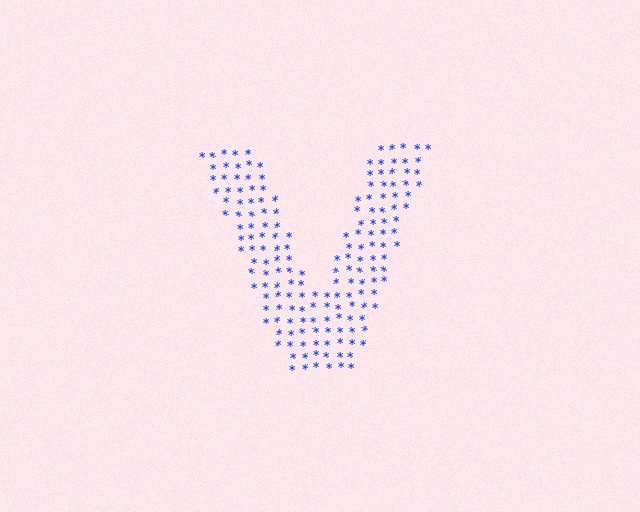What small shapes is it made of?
It is made of small asterisks.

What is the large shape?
The large shape is the letter V.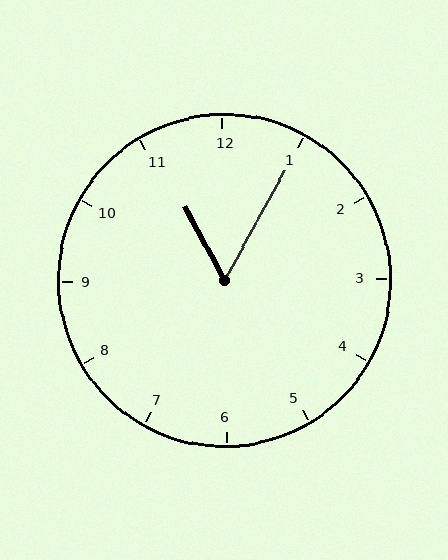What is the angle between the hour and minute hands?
Approximately 58 degrees.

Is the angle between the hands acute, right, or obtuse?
It is acute.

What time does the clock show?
11:05.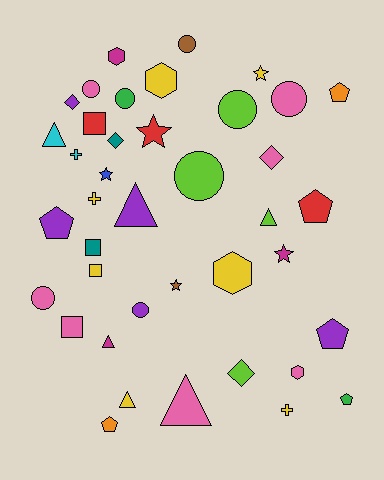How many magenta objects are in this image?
There are 3 magenta objects.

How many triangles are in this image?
There are 6 triangles.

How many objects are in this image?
There are 40 objects.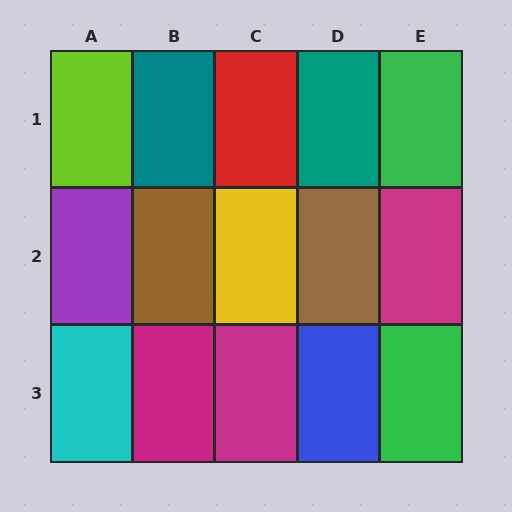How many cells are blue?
1 cell is blue.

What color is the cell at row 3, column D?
Blue.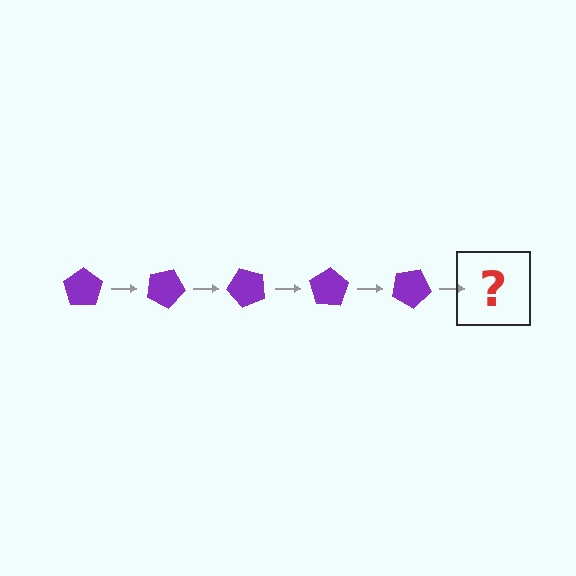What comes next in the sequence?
The next element should be a purple pentagon rotated 125 degrees.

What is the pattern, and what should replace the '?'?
The pattern is that the pentagon rotates 25 degrees each step. The '?' should be a purple pentagon rotated 125 degrees.